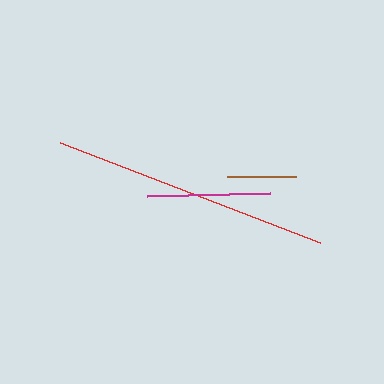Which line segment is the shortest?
The brown line is the shortest at approximately 69 pixels.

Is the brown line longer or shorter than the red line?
The red line is longer than the brown line.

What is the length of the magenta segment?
The magenta segment is approximately 123 pixels long.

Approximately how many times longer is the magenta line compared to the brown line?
The magenta line is approximately 1.8 times the length of the brown line.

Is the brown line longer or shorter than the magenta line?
The magenta line is longer than the brown line.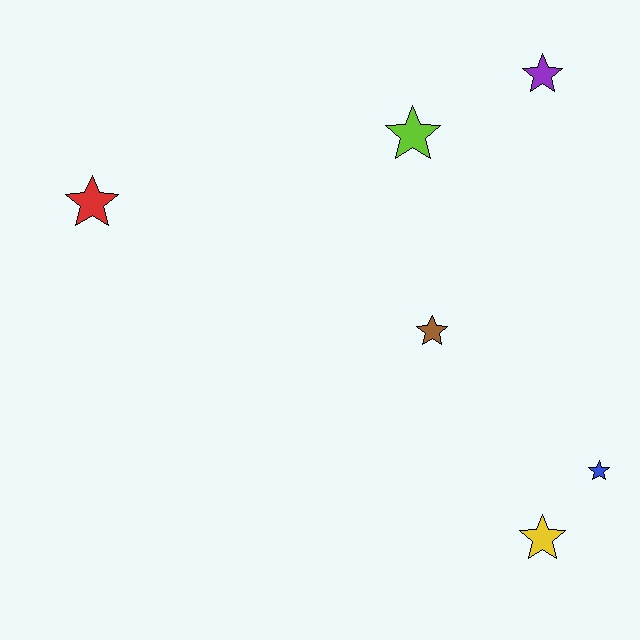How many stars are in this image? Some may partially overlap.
There are 6 stars.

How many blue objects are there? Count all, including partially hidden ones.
There is 1 blue object.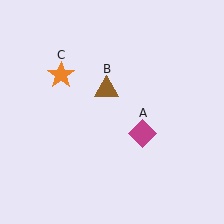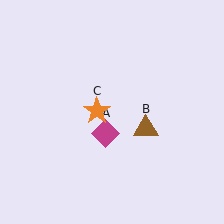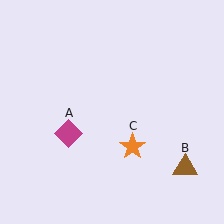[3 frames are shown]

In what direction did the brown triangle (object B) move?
The brown triangle (object B) moved down and to the right.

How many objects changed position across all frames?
3 objects changed position: magenta diamond (object A), brown triangle (object B), orange star (object C).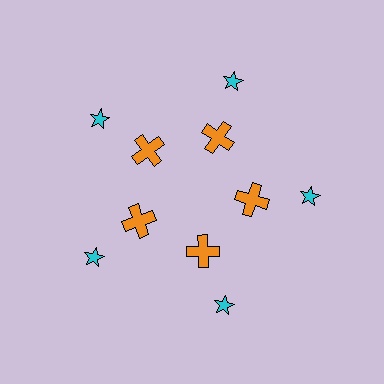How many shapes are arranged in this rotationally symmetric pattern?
There are 10 shapes, arranged in 5 groups of 2.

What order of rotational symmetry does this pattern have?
This pattern has 5-fold rotational symmetry.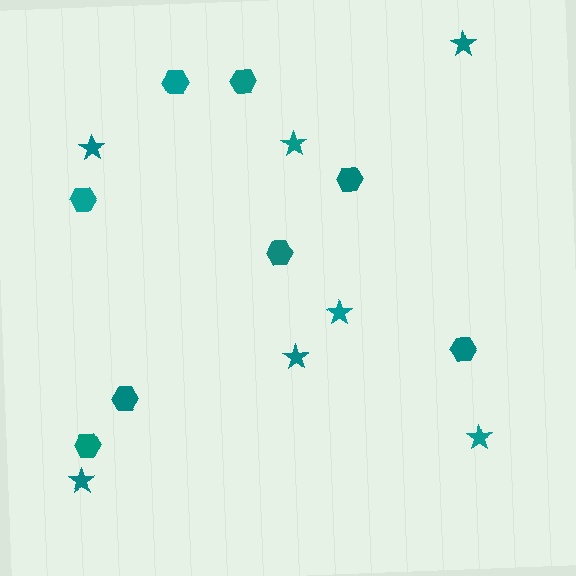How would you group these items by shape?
There are 2 groups: one group of hexagons (8) and one group of stars (7).